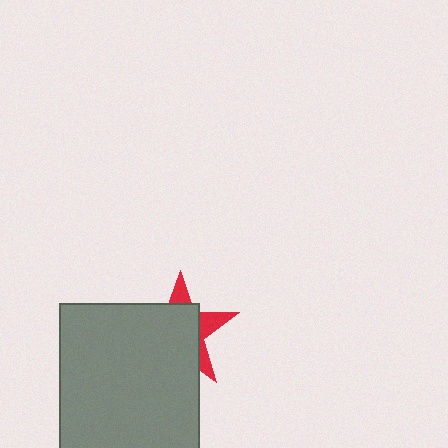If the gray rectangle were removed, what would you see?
You would see the complete red star.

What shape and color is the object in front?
The object in front is a gray rectangle.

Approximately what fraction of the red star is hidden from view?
Roughly 69% of the red star is hidden behind the gray rectangle.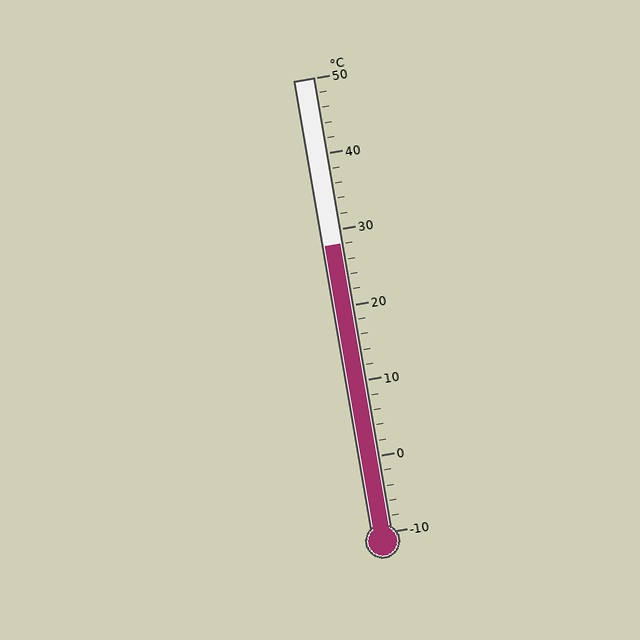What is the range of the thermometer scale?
The thermometer scale ranges from -10°C to 50°C.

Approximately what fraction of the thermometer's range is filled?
The thermometer is filled to approximately 65% of its range.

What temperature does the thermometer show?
The thermometer shows approximately 28°C.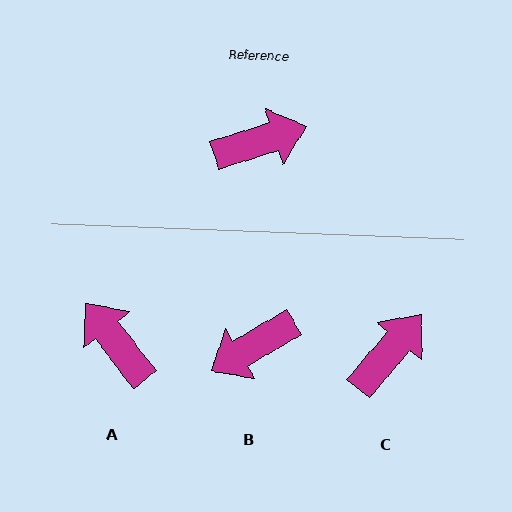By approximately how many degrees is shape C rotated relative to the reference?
Approximately 32 degrees counter-clockwise.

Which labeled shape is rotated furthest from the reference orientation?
B, about 167 degrees away.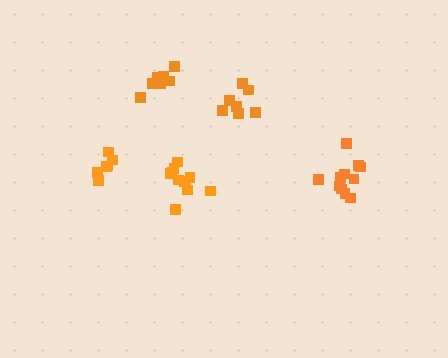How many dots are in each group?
Group 1: 11 dots, Group 2: 6 dots, Group 3: 11 dots, Group 4: 7 dots, Group 5: 7 dots (42 total).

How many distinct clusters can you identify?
There are 5 distinct clusters.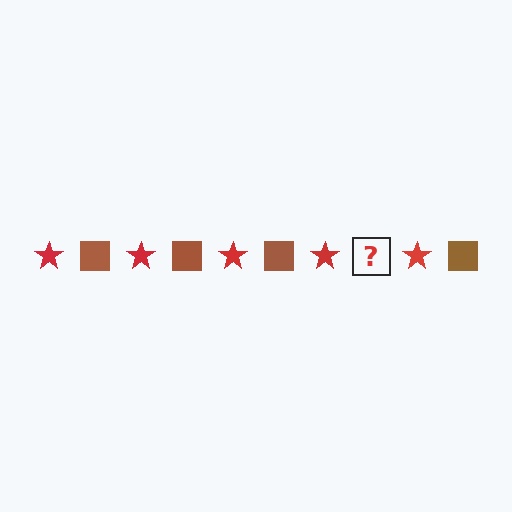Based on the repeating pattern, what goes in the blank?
The blank should be a brown square.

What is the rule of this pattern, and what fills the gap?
The rule is that the pattern alternates between red star and brown square. The gap should be filled with a brown square.